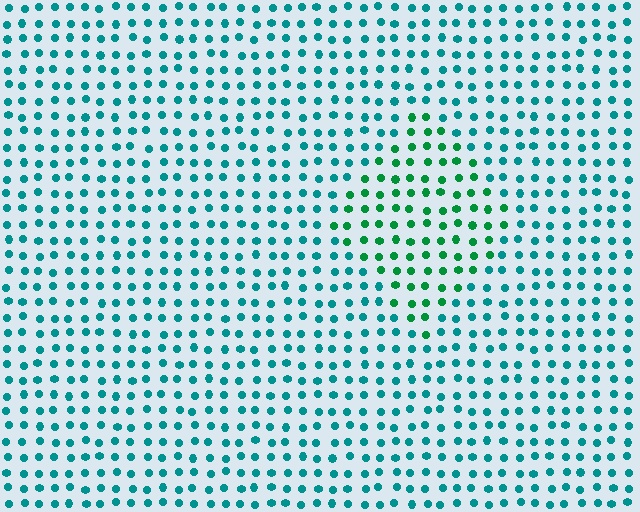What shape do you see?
I see a diamond.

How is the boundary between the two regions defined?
The boundary is defined purely by a slight shift in hue (about 35 degrees). Spacing, size, and orientation are identical on both sides.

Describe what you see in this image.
The image is filled with small teal elements in a uniform arrangement. A diamond-shaped region is visible where the elements are tinted to a slightly different hue, forming a subtle color boundary.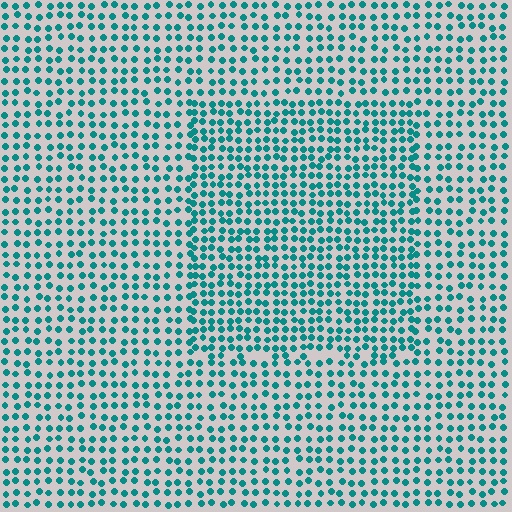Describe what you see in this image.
The image contains small teal elements arranged at two different densities. A rectangle-shaped region is visible where the elements are more densely packed than the surrounding area.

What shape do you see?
I see a rectangle.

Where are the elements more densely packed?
The elements are more densely packed inside the rectangle boundary.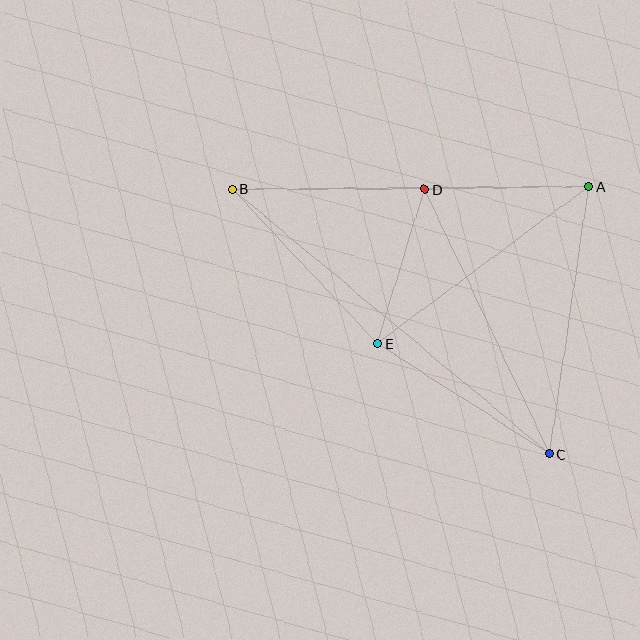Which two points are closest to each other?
Points D and E are closest to each other.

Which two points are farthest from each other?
Points B and C are farthest from each other.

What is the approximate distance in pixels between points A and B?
The distance between A and B is approximately 357 pixels.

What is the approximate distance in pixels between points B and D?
The distance between B and D is approximately 193 pixels.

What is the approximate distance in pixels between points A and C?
The distance between A and C is approximately 270 pixels.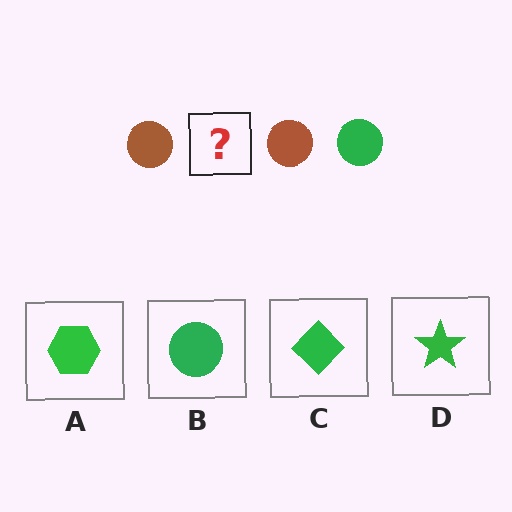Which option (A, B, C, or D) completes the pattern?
B.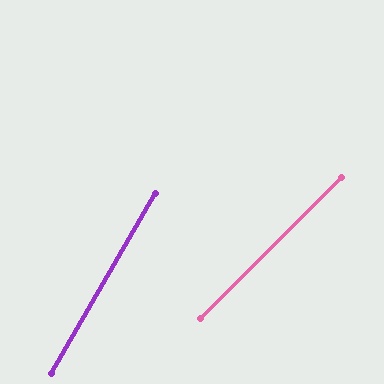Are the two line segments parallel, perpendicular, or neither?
Neither parallel nor perpendicular — they differ by about 15°.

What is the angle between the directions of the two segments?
Approximately 15 degrees.